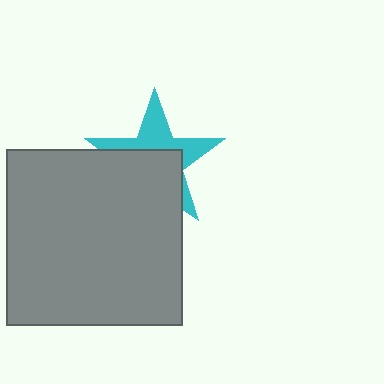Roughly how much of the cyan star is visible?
About half of it is visible (roughly 46%).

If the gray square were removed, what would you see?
You would see the complete cyan star.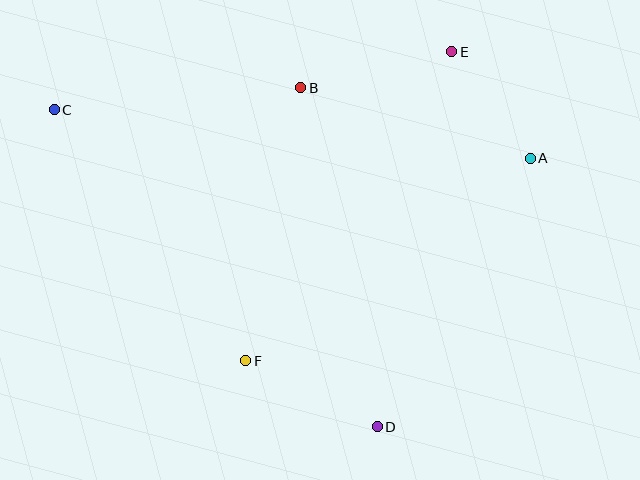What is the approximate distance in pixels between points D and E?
The distance between D and E is approximately 382 pixels.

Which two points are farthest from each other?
Points A and C are farthest from each other.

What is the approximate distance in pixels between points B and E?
The distance between B and E is approximately 155 pixels.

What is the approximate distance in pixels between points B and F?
The distance between B and F is approximately 279 pixels.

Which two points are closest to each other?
Points A and E are closest to each other.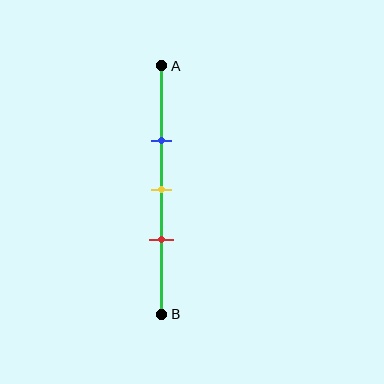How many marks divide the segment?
There are 3 marks dividing the segment.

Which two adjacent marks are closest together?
The yellow and red marks are the closest adjacent pair.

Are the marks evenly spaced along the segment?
Yes, the marks are approximately evenly spaced.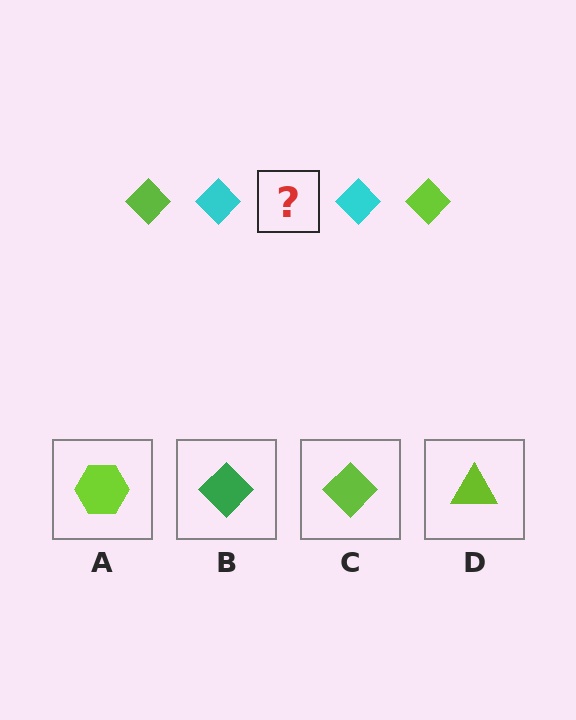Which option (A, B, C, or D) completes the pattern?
C.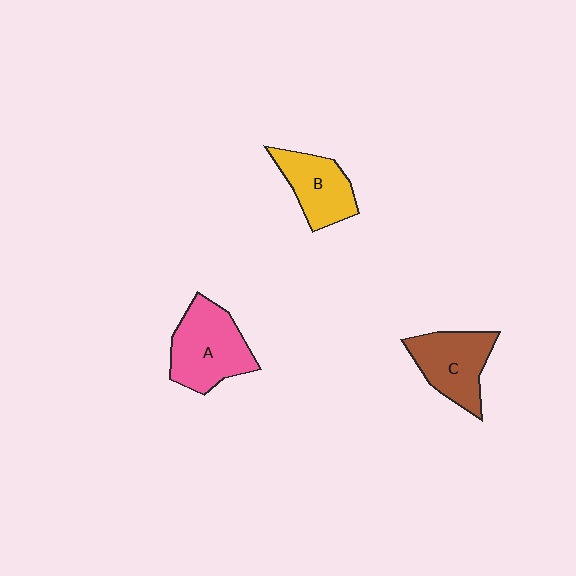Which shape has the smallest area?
Shape B (yellow).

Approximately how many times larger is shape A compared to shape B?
Approximately 1.3 times.